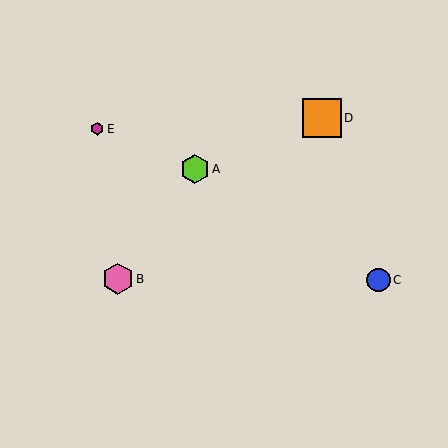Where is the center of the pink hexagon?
The center of the pink hexagon is at (118, 279).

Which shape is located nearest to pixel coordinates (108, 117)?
The magenta hexagon (labeled E) at (97, 129) is nearest to that location.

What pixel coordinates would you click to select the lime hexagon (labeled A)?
Click at (195, 169) to select the lime hexagon A.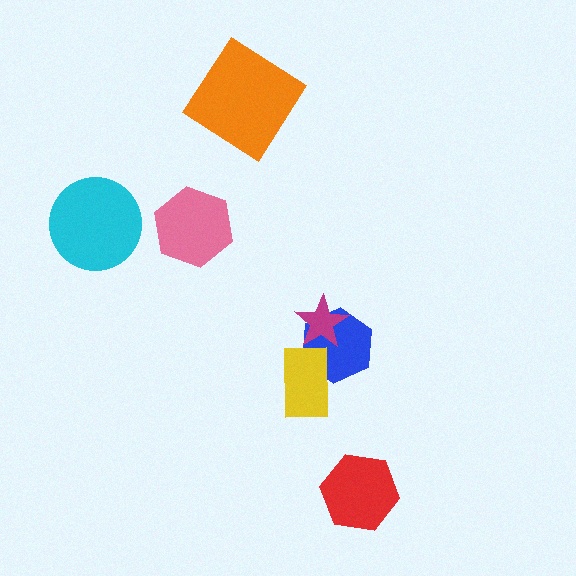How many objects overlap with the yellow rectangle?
1 object overlaps with the yellow rectangle.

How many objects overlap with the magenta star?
1 object overlaps with the magenta star.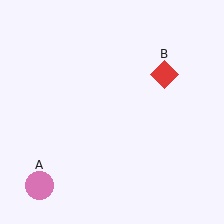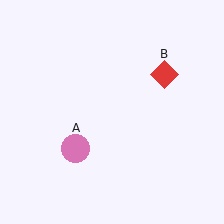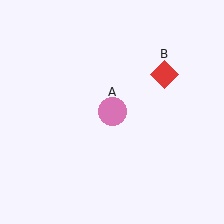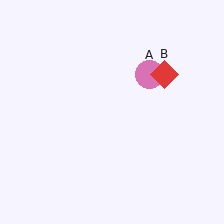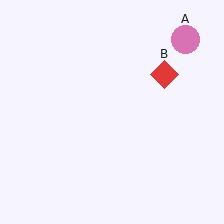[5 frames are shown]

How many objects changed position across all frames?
1 object changed position: pink circle (object A).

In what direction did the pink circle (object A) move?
The pink circle (object A) moved up and to the right.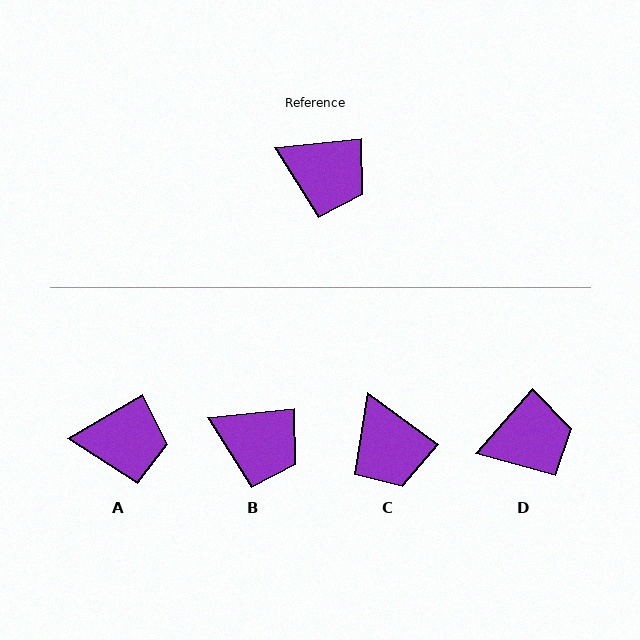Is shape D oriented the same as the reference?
No, it is off by about 43 degrees.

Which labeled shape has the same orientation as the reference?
B.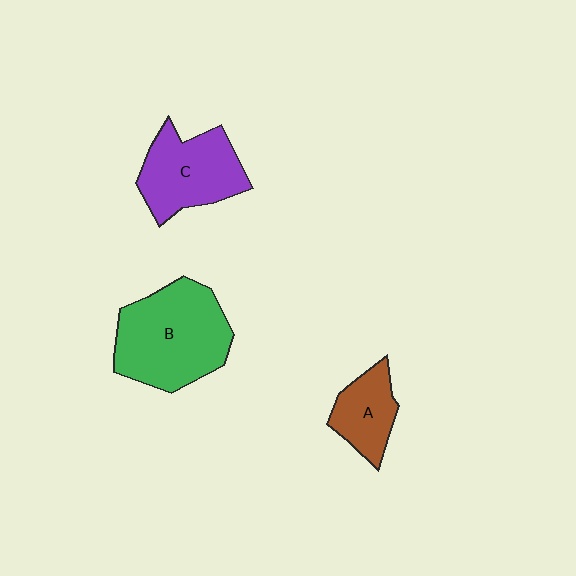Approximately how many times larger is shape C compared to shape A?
Approximately 1.6 times.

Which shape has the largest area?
Shape B (green).